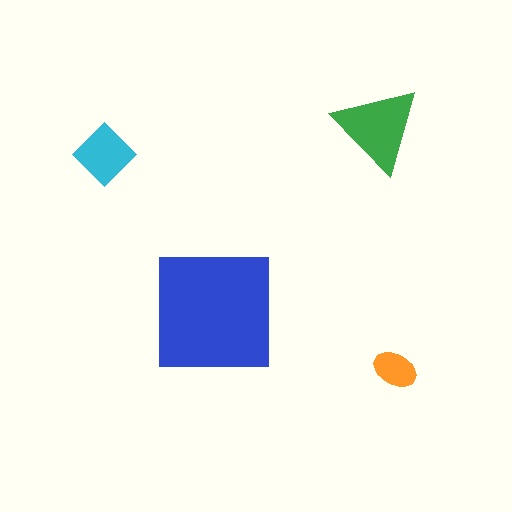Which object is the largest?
The blue square.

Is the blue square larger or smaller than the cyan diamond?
Larger.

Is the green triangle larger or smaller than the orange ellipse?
Larger.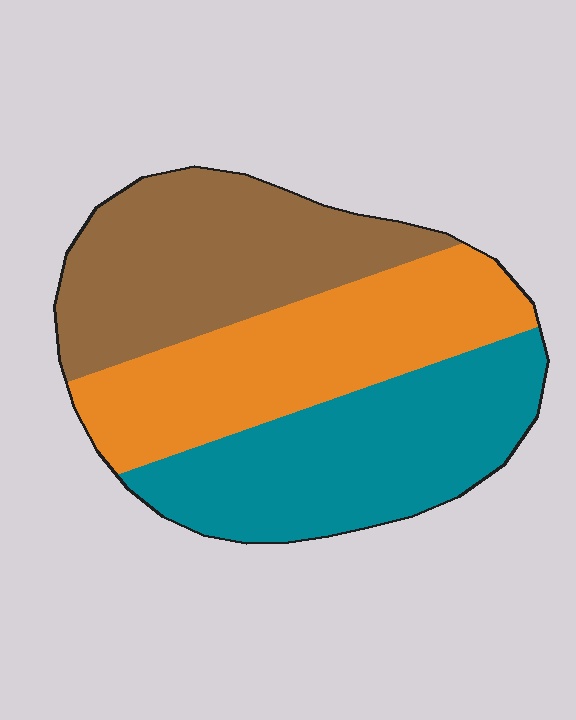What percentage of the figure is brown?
Brown takes up about one third (1/3) of the figure.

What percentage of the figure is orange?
Orange covers roughly 35% of the figure.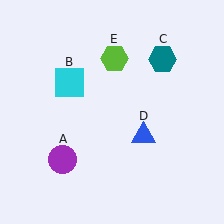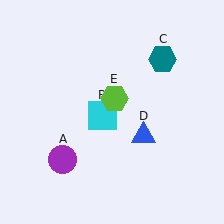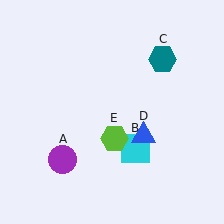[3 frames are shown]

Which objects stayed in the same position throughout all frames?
Purple circle (object A) and teal hexagon (object C) and blue triangle (object D) remained stationary.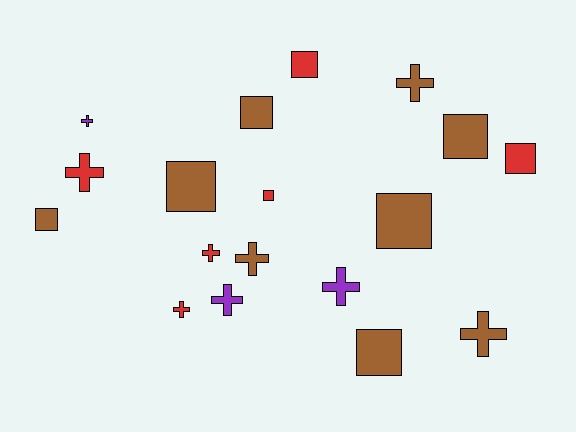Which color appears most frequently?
Brown, with 9 objects.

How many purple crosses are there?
There are 3 purple crosses.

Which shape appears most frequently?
Cross, with 9 objects.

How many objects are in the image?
There are 18 objects.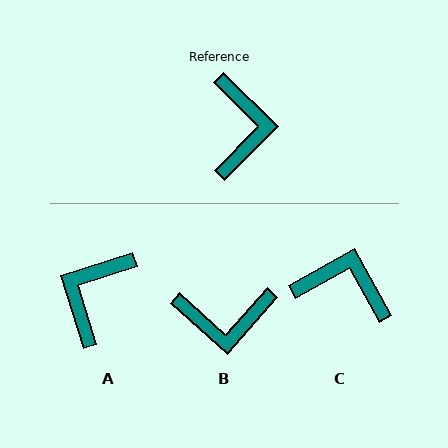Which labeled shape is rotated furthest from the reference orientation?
A, about 152 degrees away.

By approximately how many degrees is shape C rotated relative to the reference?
Approximately 74 degrees counter-clockwise.